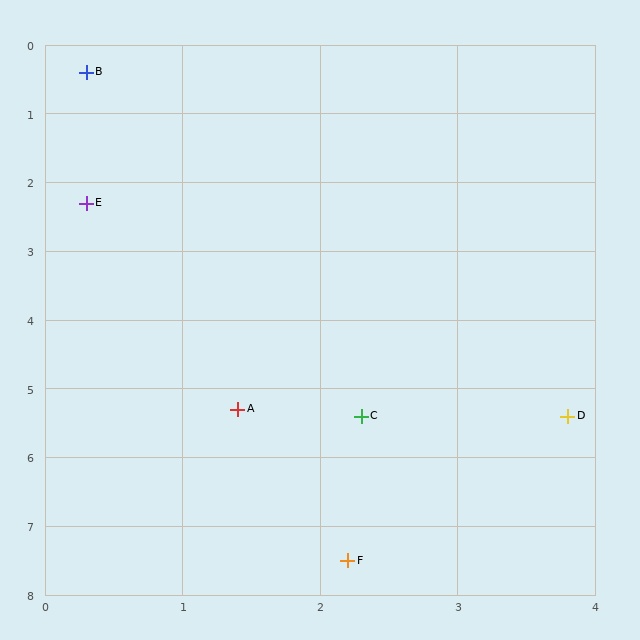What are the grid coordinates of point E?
Point E is at approximately (0.3, 2.3).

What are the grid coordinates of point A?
Point A is at approximately (1.4, 5.3).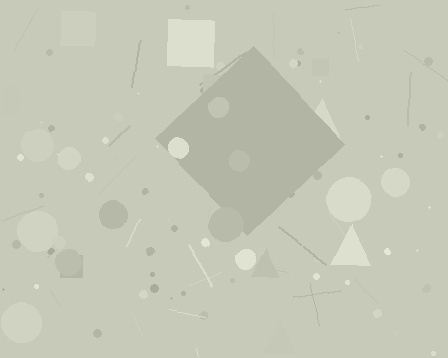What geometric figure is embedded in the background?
A diamond is embedded in the background.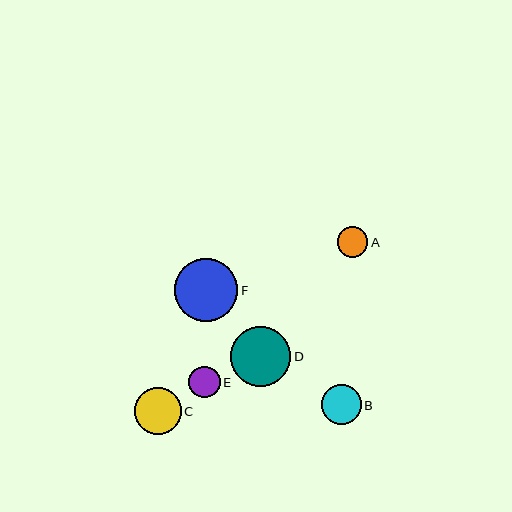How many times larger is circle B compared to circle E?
Circle B is approximately 1.3 times the size of circle E.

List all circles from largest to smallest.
From largest to smallest: F, D, C, B, E, A.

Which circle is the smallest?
Circle A is the smallest with a size of approximately 30 pixels.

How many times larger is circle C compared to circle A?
Circle C is approximately 1.6 times the size of circle A.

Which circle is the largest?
Circle F is the largest with a size of approximately 63 pixels.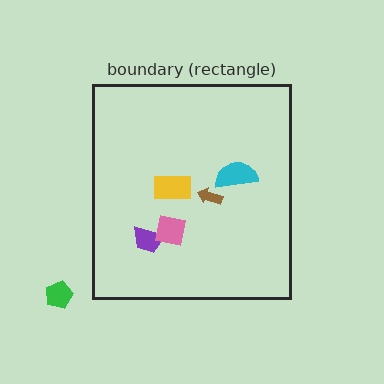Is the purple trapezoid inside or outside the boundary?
Inside.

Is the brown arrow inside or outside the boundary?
Inside.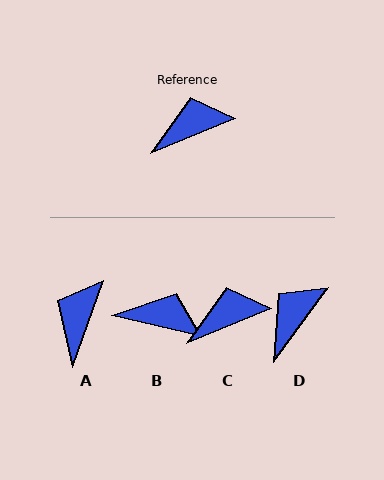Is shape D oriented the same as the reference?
No, it is off by about 32 degrees.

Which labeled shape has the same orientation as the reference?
C.